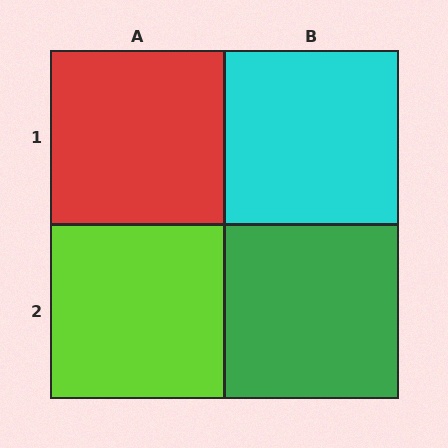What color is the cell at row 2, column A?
Lime.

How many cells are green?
1 cell is green.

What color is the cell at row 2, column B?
Green.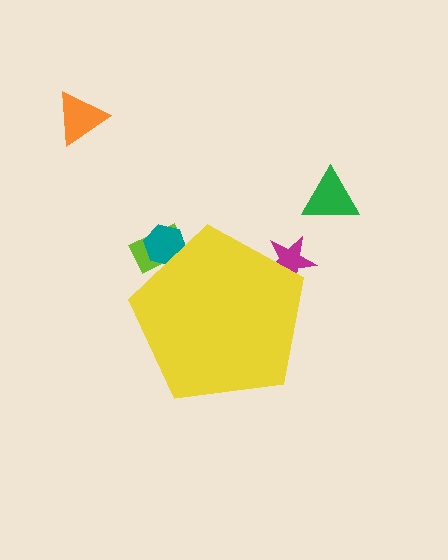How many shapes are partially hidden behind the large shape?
3 shapes are partially hidden.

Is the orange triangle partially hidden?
No, the orange triangle is fully visible.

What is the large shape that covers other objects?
A yellow pentagon.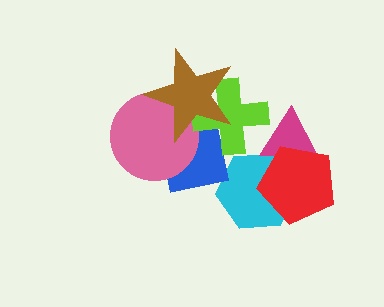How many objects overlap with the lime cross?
3 objects overlap with the lime cross.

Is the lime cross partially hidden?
Yes, it is partially covered by another shape.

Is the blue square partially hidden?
Yes, it is partially covered by another shape.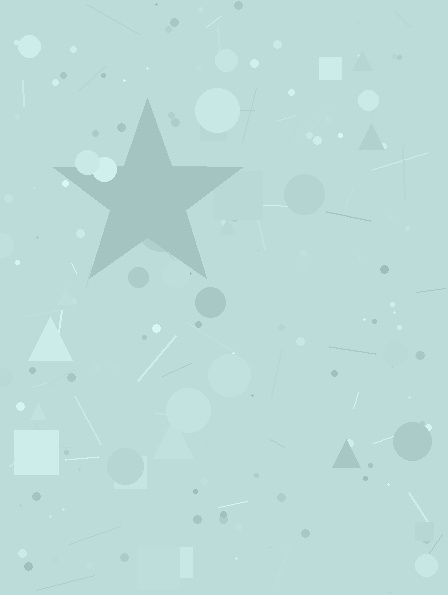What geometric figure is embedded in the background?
A star is embedded in the background.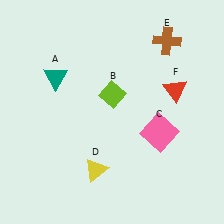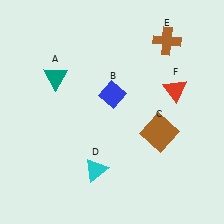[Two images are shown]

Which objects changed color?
B changed from lime to blue. C changed from pink to brown. D changed from yellow to cyan.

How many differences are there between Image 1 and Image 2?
There are 3 differences between the two images.